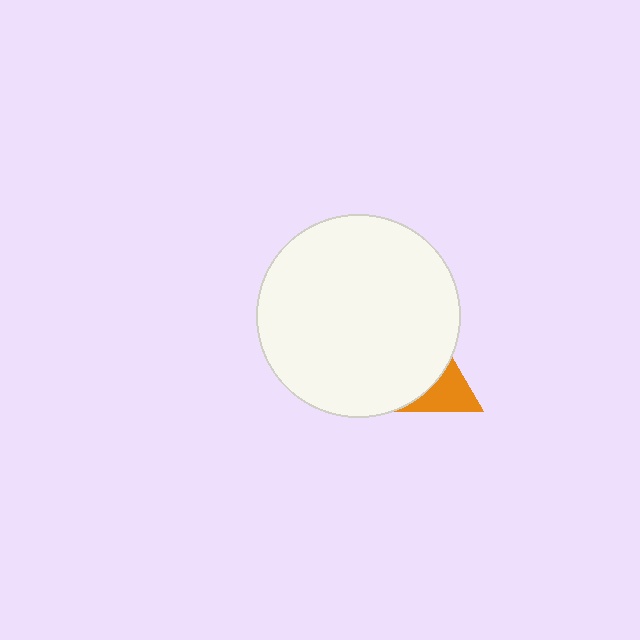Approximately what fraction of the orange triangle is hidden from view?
Roughly 54% of the orange triangle is hidden behind the white circle.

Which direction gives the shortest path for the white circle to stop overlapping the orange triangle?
Moving left gives the shortest separation.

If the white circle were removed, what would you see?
You would see the complete orange triangle.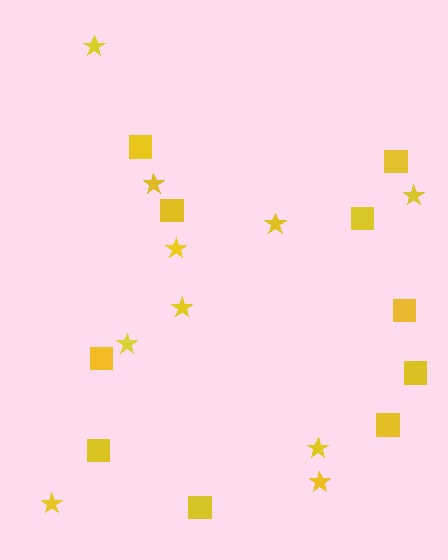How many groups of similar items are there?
There are 2 groups: one group of squares (10) and one group of stars (10).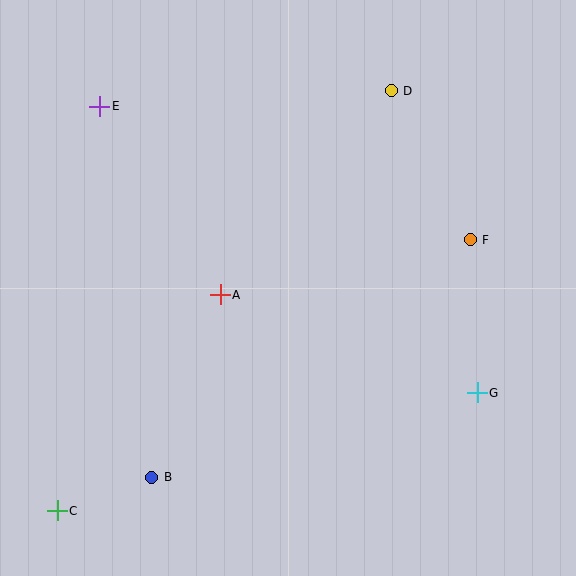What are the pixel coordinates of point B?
Point B is at (152, 477).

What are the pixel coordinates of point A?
Point A is at (220, 295).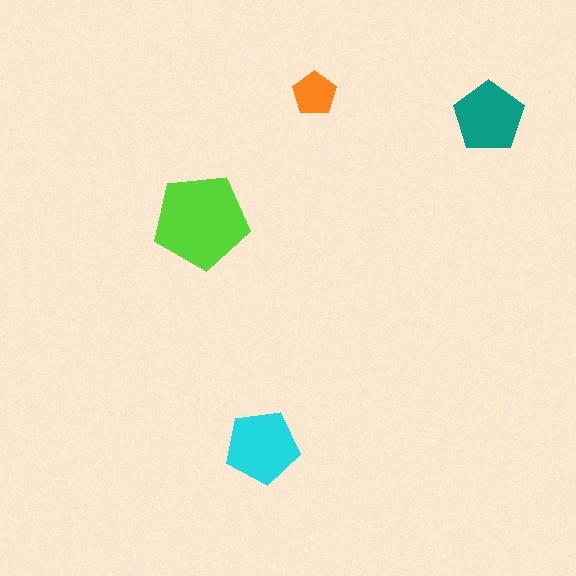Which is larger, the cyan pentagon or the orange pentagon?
The cyan one.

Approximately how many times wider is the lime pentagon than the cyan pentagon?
About 1.5 times wider.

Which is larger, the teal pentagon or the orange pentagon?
The teal one.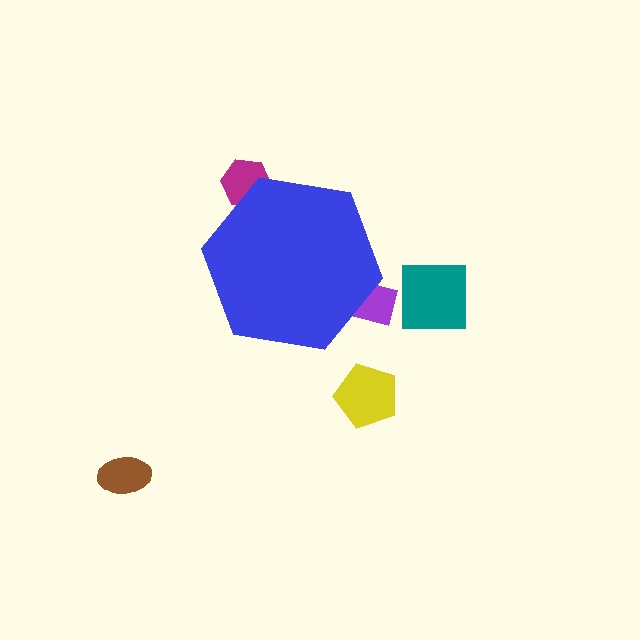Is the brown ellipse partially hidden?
No, the brown ellipse is fully visible.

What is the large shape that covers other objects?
A blue hexagon.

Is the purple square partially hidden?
Yes, the purple square is partially hidden behind the blue hexagon.